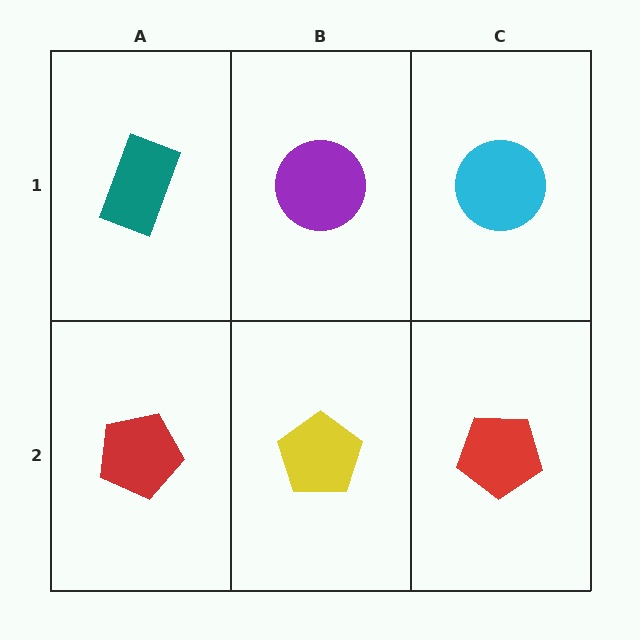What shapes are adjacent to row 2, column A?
A teal rectangle (row 1, column A), a yellow pentagon (row 2, column B).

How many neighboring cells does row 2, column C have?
2.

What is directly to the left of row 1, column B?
A teal rectangle.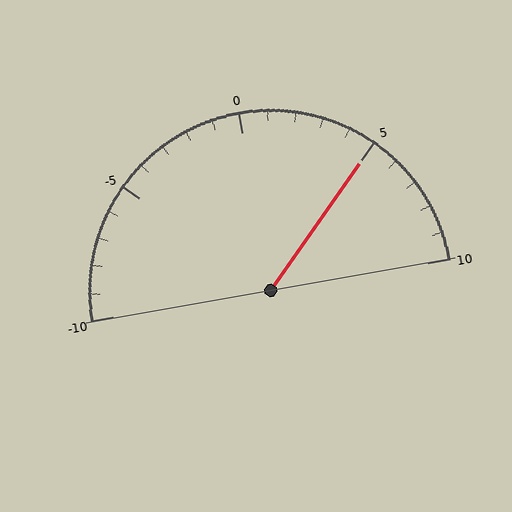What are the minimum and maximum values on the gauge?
The gauge ranges from -10 to 10.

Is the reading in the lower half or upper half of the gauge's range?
The reading is in the upper half of the range (-10 to 10).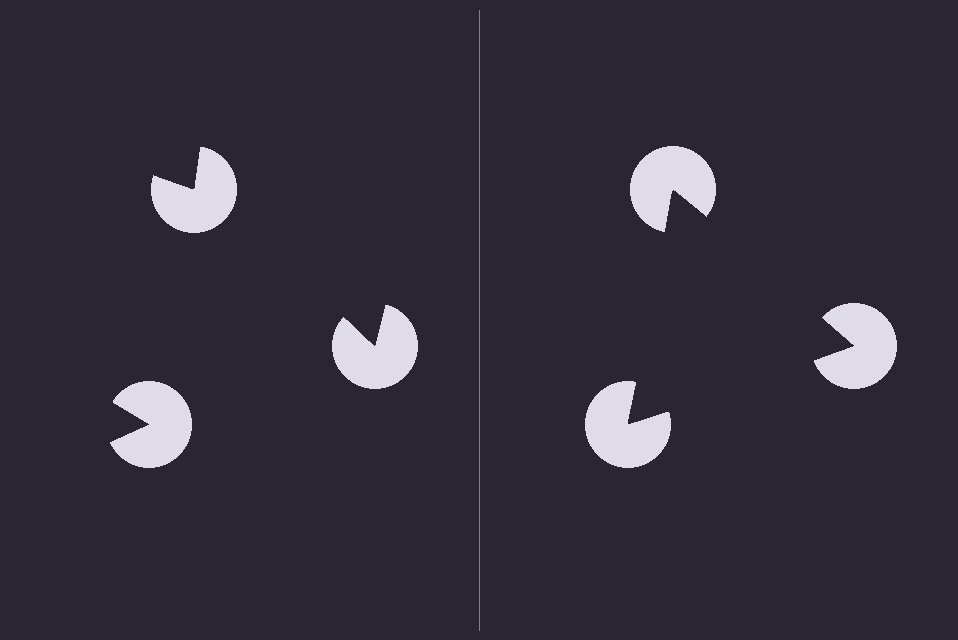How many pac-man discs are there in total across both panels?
6 — 3 on each side.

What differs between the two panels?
The pac-man discs are positioned identically on both sides; only the wedge orientations differ. On the right they align to a triangle; on the left they are misaligned.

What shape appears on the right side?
An illusory triangle.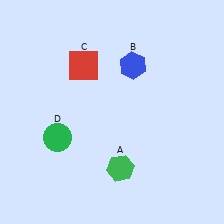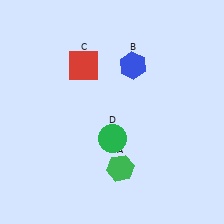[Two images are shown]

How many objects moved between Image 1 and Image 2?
1 object moved between the two images.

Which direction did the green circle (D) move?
The green circle (D) moved right.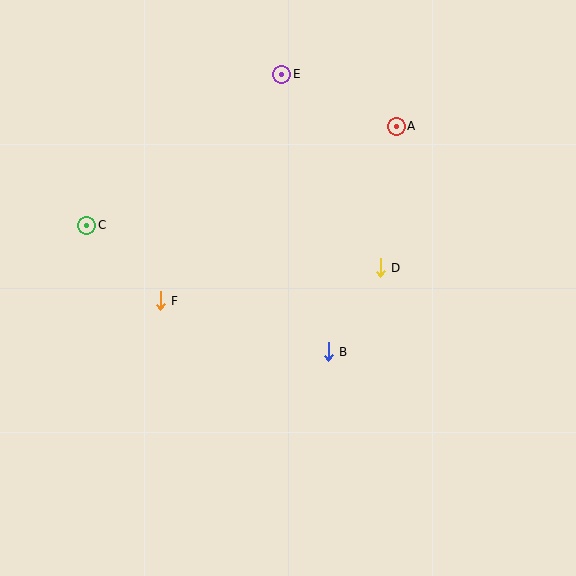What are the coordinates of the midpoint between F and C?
The midpoint between F and C is at (124, 263).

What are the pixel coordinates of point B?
Point B is at (328, 352).